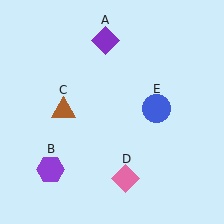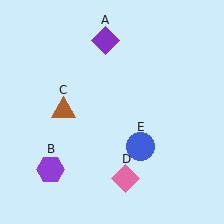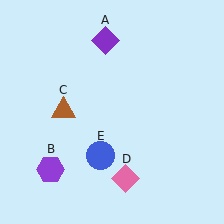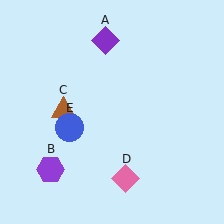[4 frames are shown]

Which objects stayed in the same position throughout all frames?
Purple diamond (object A) and purple hexagon (object B) and brown triangle (object C) and pink diamond (object D) remained stationary.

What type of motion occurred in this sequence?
The blue circle (object E) rotated clockwise around the center of the scene.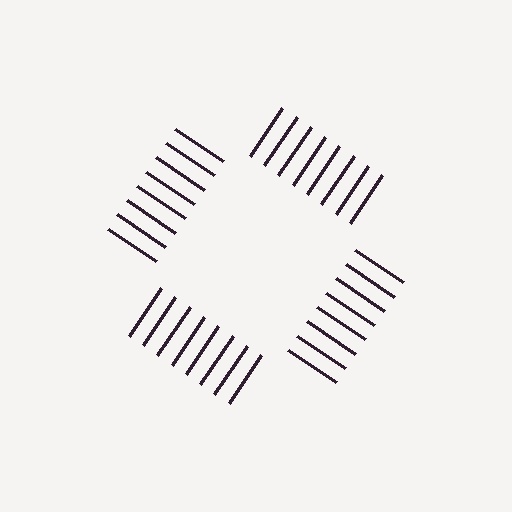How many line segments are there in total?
32 — 8 along each of the 4 edges.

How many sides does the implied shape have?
4 sides — the line-ends trace a square.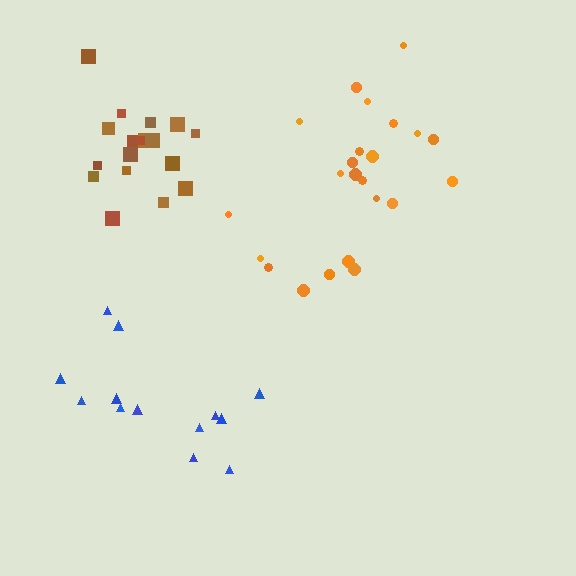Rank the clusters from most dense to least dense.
brown, orange, blue.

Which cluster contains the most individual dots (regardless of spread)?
Orange (23).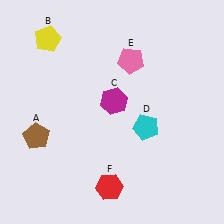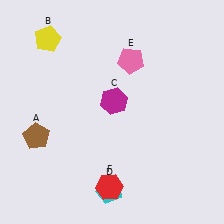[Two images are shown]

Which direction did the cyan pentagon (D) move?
The cyan pentagon (D) moved down.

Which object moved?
The cyan pentagon (D) moved down.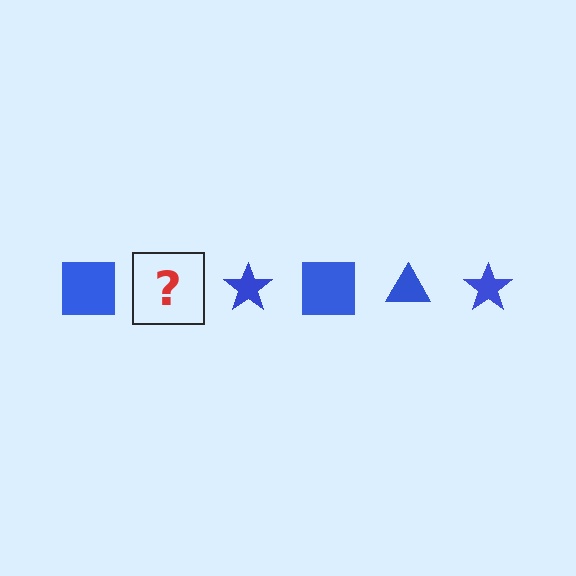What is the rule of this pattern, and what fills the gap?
The rule is that the pattern cycles through square, triangle, star shapes in blue. The gap should be filled with a blue triangle.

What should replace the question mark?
The question mark should be replaced with a blue triangle.